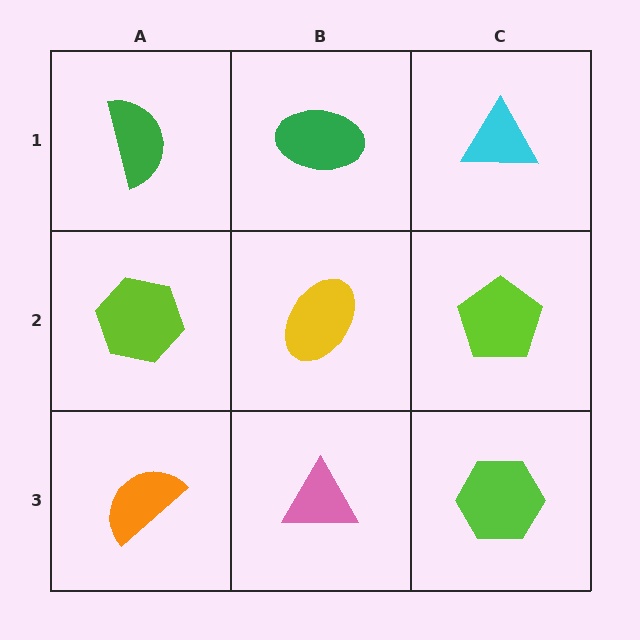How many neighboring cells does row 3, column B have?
3.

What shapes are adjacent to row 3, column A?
A lime hexagon (row 2, column A), a pink triangle (row 3, column B).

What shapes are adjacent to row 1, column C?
A lime pentagon (row 2, column C), a green ellipse (row 1, column B).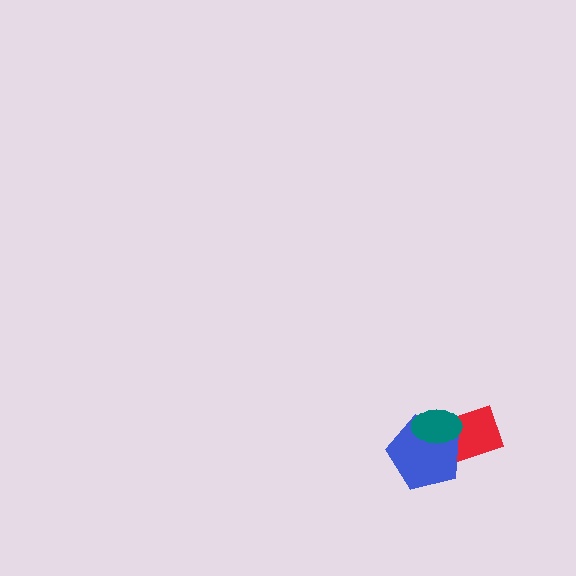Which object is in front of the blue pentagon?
The teal ellipse is in front of the blue pentagon.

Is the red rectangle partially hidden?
Yes, it is partially covered by another shape.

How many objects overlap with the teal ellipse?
2 objects overlap with the teal ellipse.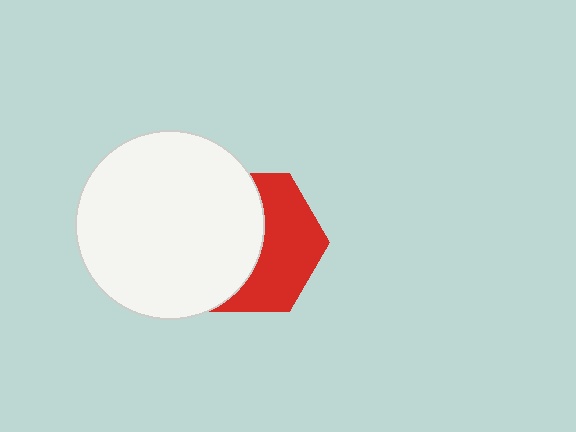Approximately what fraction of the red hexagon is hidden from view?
Roughly 53% of the red hexagon is hidden behind the white circle.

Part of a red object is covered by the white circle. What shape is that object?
It is a hexagon.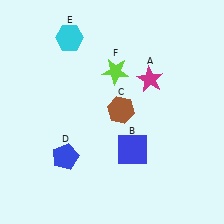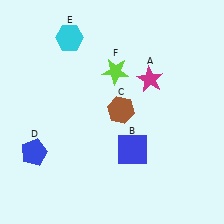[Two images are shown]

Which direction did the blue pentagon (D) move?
The blue pentagon (D) moved left.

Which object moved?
The blue pentagon (D) moved left.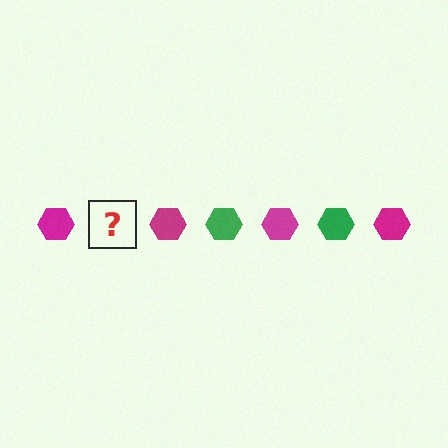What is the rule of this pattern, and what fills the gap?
The rule is that the pattern cycles through magenta, green hexagons. The gap should be filled with a green hexagon.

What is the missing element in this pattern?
The missing element is a green hexagon.